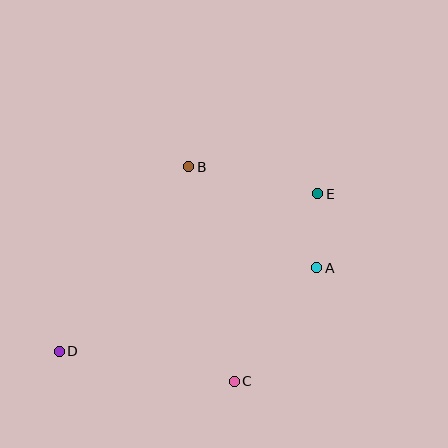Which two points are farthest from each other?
Points D and E are farthest from each other.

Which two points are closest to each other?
Points A and E are closest to each other.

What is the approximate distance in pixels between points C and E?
The distance between C and E is approximately 205 pixels.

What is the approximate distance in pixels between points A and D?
The distance between A and D is approximately 271 pixels.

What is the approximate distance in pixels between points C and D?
The distance between C and D is approximately 177 pixels.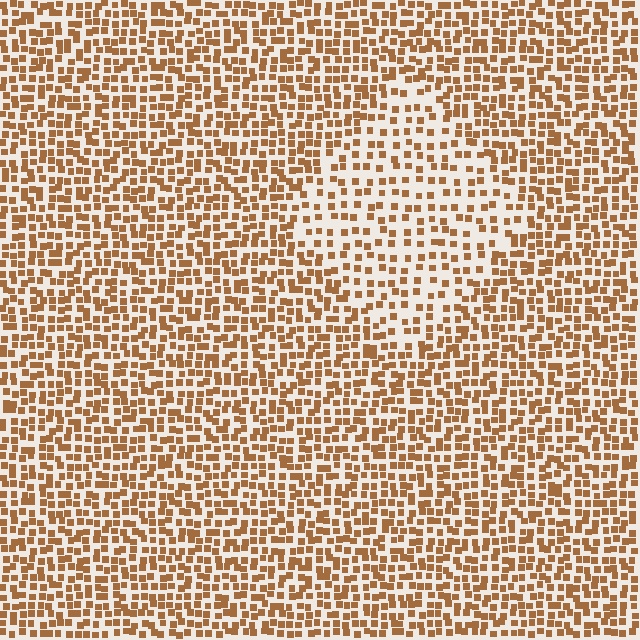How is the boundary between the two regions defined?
The boundary is defined by a change in element density (approximately 1.8x ratio). All elements are the same color, size, and shape.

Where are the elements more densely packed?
The elements are more densely packed outside the diamond boundary.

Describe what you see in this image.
The image contains small brown elements arranged at two different densities. A diamond-shaped region is visible where the elements are less densely packed than the surrounding area.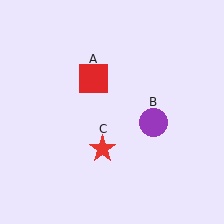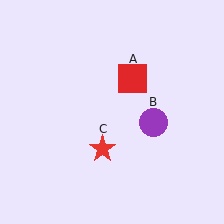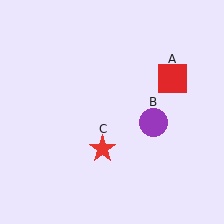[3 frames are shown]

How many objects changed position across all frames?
1 object changed position: red square (object A).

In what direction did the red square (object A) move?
The red square (object A) moved right.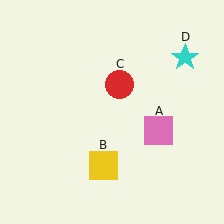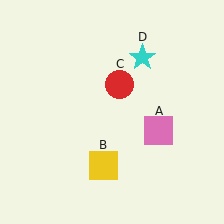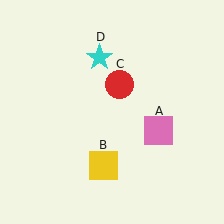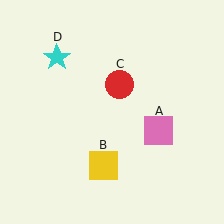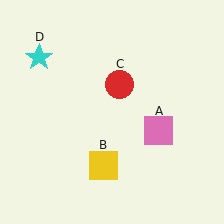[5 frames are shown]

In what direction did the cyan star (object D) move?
The cyan star (object D) moved left.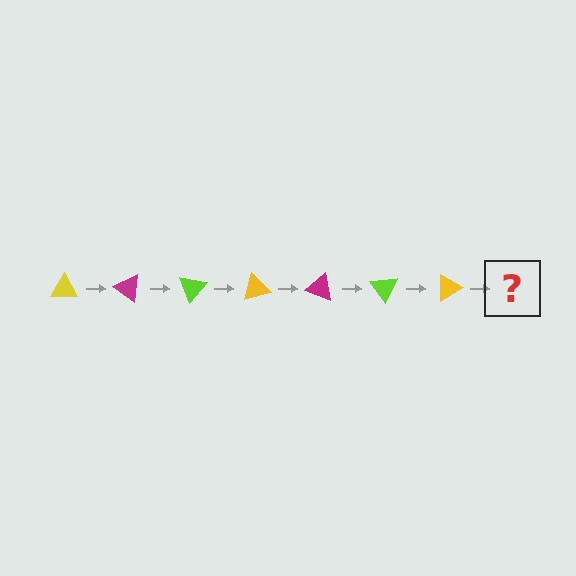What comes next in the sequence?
The next element should be a magenta triangle, rotated 245 degrees from the start.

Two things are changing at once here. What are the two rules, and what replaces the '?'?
The two rules are that it rotates 35 degrees each step and the color cycles through yellow, magenta, and lime. The '?' should be a magenta triangle, rotated 245 degrees from the start.